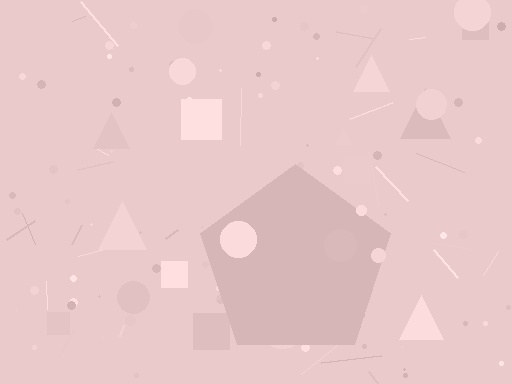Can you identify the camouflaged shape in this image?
The camouflaged shape is a pentagon.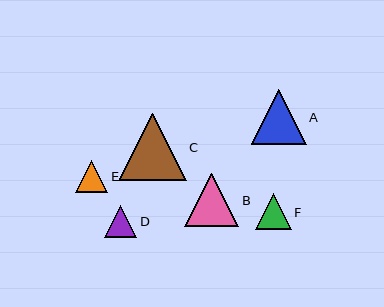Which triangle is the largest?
Triangle C is the largest with a size of approximately 67 pixels.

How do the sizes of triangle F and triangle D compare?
Triangle F and triangle D are approximately the same size.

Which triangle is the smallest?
Triangle D is the smallest with a size of approximately 32 pixels.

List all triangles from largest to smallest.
From largest to smallest: C, A, B, F, E, D.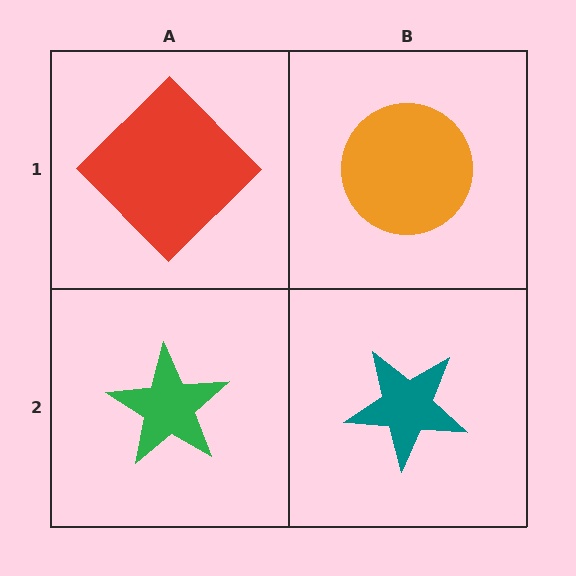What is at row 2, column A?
A green star.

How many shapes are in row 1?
2 shapes.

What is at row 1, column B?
An orange circle.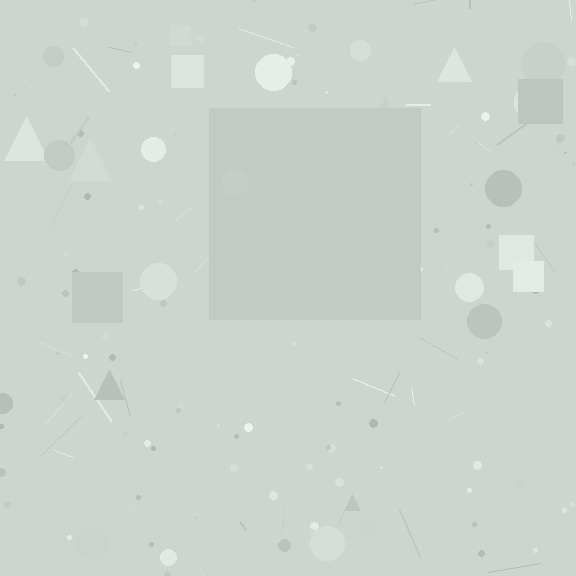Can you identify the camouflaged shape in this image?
The camouflaged shape is a square.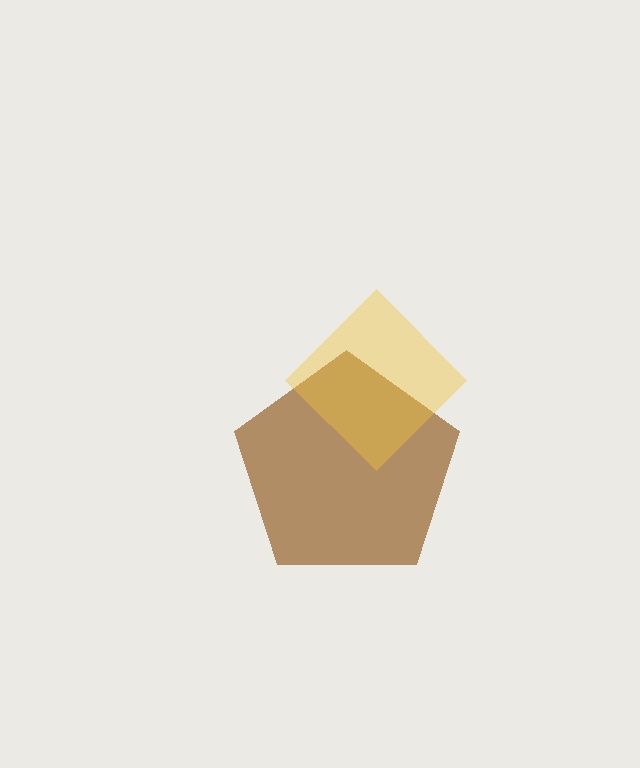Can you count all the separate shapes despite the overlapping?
Yes, there are 2 separate shapes.